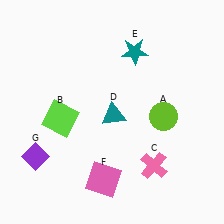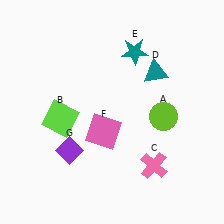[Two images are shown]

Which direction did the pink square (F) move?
The pink square (F) moved up.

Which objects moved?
The objects that moved are: the teal triangle (D), the pink square (F), the purple diamond (G).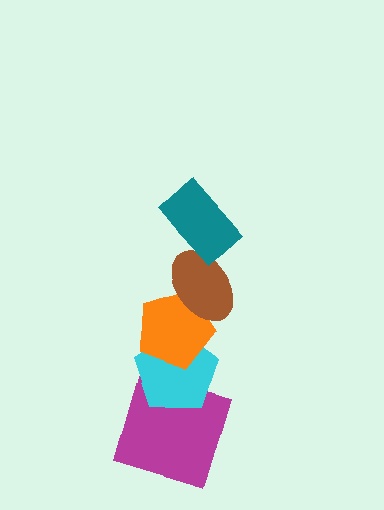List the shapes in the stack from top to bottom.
From top to bottom: the teal rectangle, the brown ellipse, the orange pentagon, the cyan pentagon, the magenta square.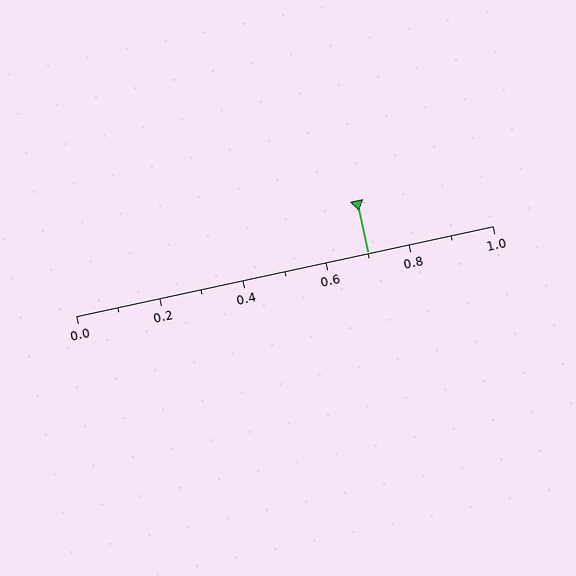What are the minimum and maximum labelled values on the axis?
The axis runs from 0.0 to 1.0.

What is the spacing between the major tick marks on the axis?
The major ticks are spaced 0.2 apart.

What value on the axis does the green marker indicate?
The marker indicates approximately 0.7.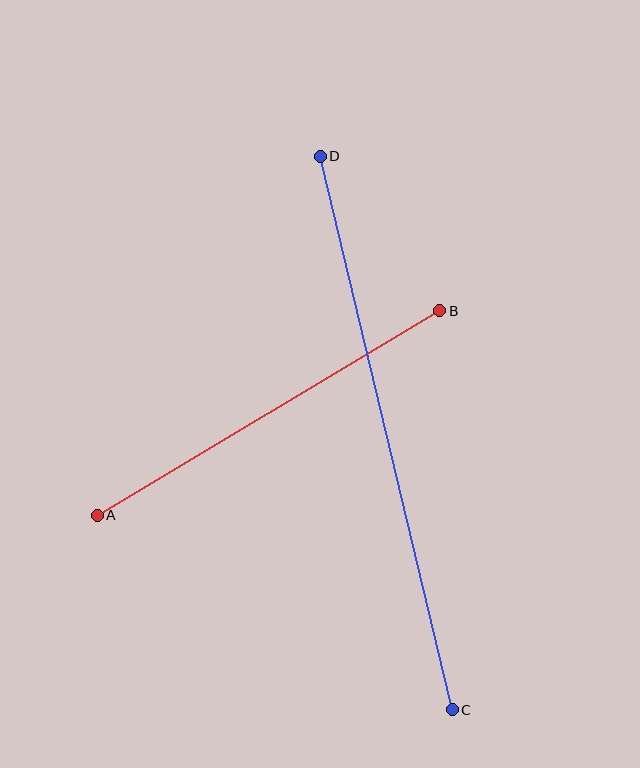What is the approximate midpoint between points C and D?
The midpoint is at approximately (386, 433) pixels.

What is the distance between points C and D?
The distance is approximately 569 pixels.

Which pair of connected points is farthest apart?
Points C and D are farthest apart.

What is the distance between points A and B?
The distance is approximately 399 pixels.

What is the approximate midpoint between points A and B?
The midpoint is at approximately (269, 413) pixels.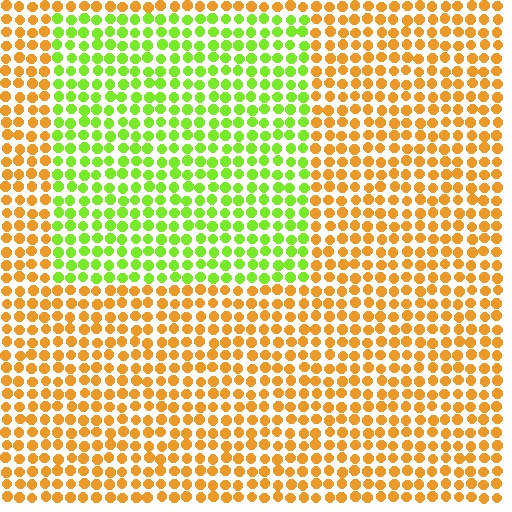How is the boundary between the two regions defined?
The boundary is defined purely by a slight shift in hue (about 60 degrees). Spacing, size, and orientation are identical on both sides.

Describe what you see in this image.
The image is filled with small orange elements in a uniform arrangement. A rectangle-shaped region is visible where the elements are tinted to a slightly different hue, forming a subtle color boundary.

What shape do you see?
I see a rectangle.